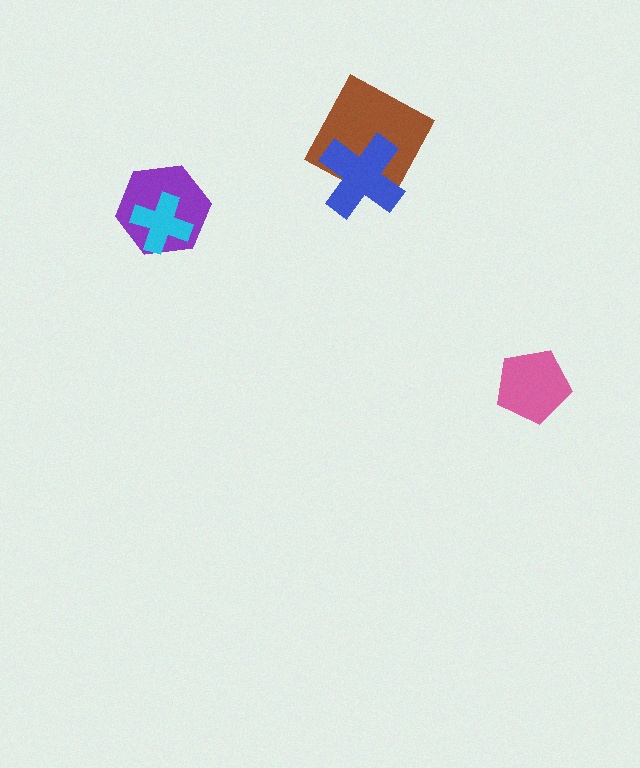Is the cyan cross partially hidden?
No, no other shape covers it.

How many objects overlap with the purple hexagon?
1 object overlaps with the purple hexagon.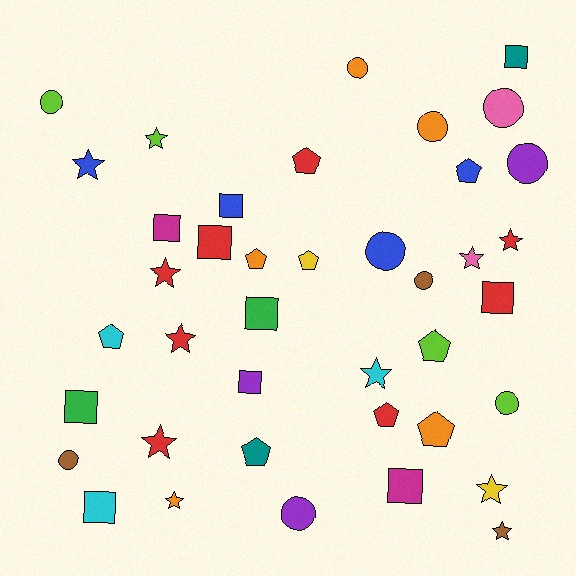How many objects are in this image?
There are 40 objects.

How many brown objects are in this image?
There are 3 brown objects.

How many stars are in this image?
There are 11 stars.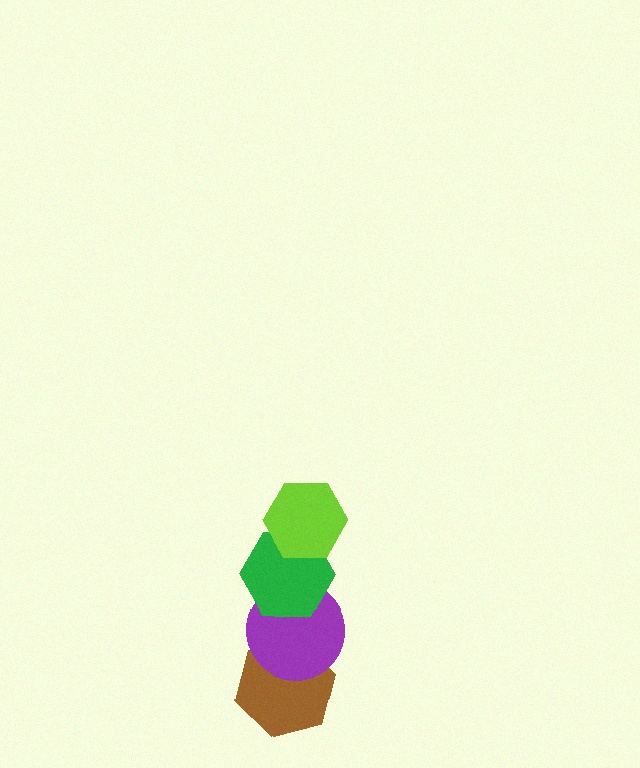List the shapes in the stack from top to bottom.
From top to bottom: the lime hexagon, the green hexagon, the purple circle, the brown hexagon.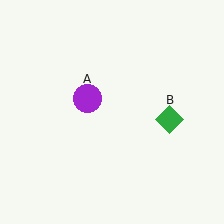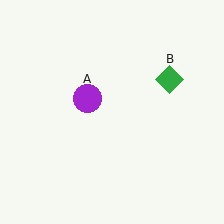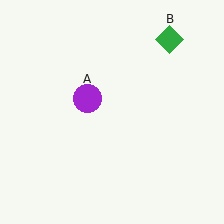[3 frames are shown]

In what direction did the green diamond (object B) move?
The green diamond (object B) moved up.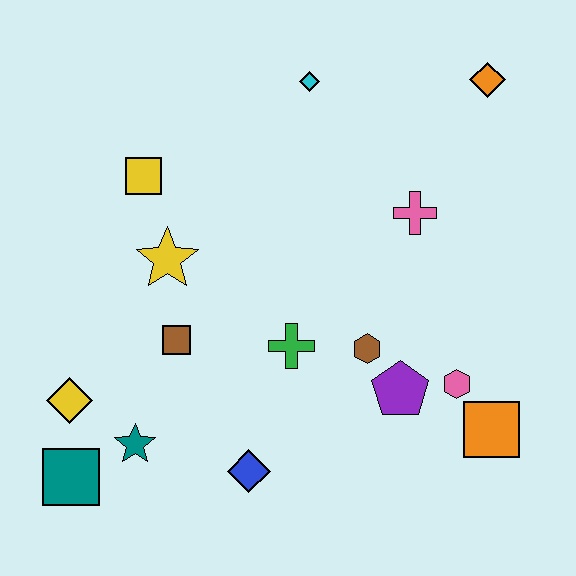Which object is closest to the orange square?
The pink hexagon is closest to the orange square.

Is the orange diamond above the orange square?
Yes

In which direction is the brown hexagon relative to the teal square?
The brown hexagon is to the right of the teal square.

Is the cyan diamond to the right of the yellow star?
Yes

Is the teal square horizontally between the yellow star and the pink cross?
No